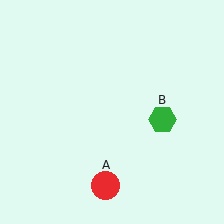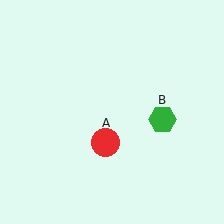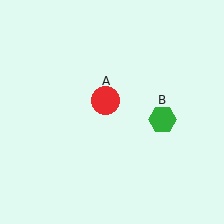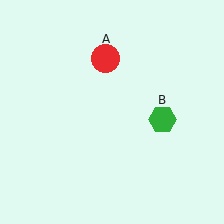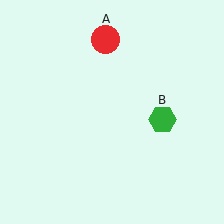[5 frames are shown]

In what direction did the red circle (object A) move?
The red circle (object A) moved up.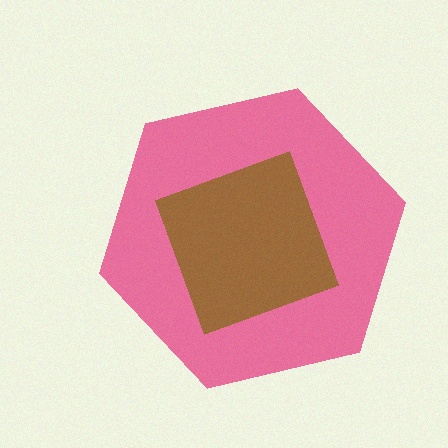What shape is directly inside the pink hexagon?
The brown square.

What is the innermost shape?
The brown square.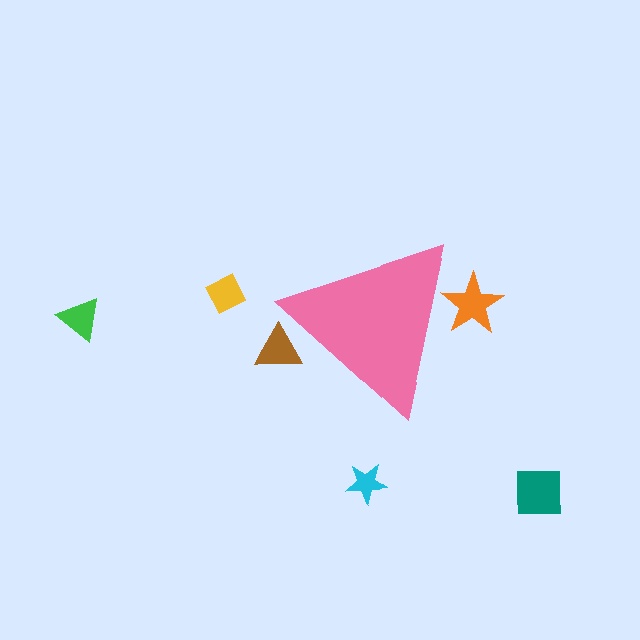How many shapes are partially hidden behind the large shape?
2 shapes are partially hidden.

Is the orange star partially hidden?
Yes, the orange star is partially hidden behind the pink triangle.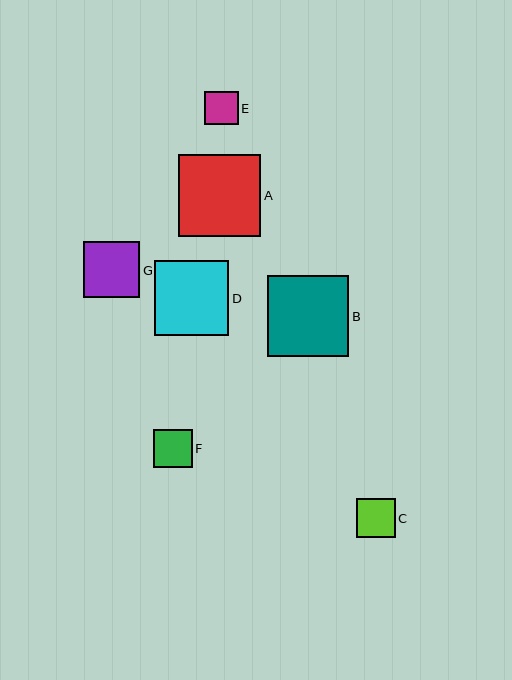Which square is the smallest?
Square E is the smallest with a size of approximately 34 pixels.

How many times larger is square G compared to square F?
Square G is approximately 1.5 times the size of square F.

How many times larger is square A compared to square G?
Square A is approximately 1.5 times the size of square G.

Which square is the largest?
Square A is the largest with a size of approximately 82 pixels.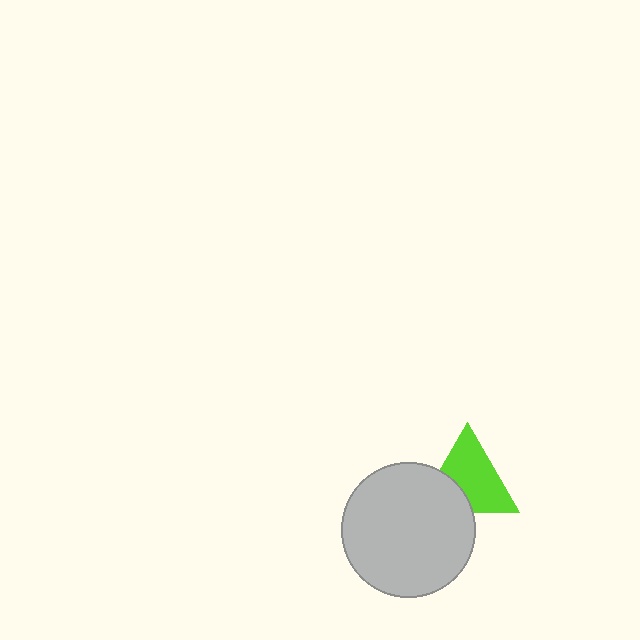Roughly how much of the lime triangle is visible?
Most of it is visible (roughly 69%).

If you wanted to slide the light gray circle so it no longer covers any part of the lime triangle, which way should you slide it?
Slide it toward the lower-left — that is the most direct way to separate the two shapes.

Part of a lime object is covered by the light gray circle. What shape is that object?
It is a triangle.